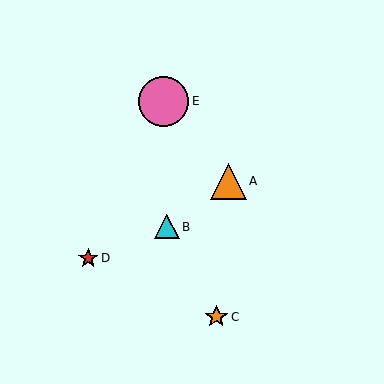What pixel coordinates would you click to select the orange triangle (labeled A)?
Click at (228, 181) to select the orange triangle A.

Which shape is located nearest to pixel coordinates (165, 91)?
The pink circle (labeled E) at (164, 101) is nearest to that location.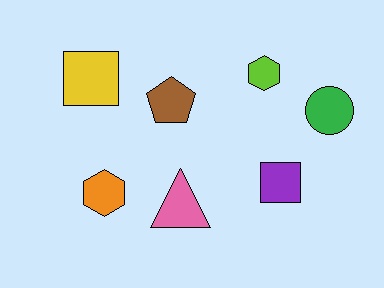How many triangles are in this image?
There is 1 triangle.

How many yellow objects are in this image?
There is 1 yellow object.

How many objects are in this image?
There are 7 objects.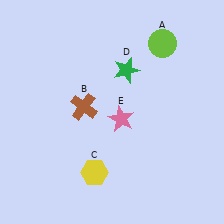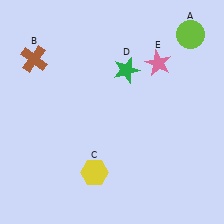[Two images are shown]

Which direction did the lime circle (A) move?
The lime circle (A) moved right.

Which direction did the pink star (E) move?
The pink star (E) moved up.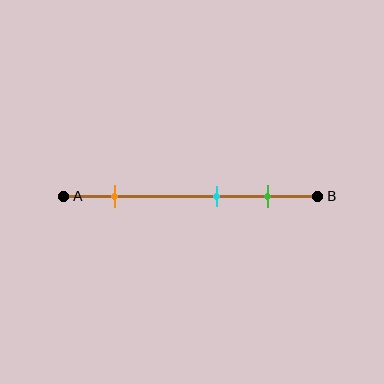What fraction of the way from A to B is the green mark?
The green mark is approximately 80% (0.8) of the way from A to B.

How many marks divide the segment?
There are 3 marks dividing the segment.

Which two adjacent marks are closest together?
The cyan and green marks are the closest adjacent pair.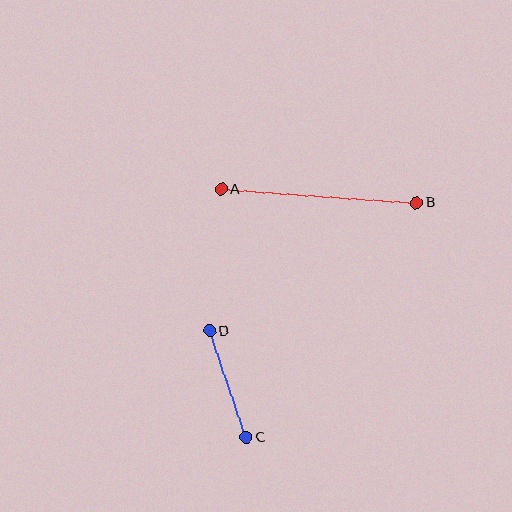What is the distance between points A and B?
The distance is approximately 196 pixels.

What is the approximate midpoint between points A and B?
The midpoint is at approximately (319, 196) pixels.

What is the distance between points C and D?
The distance is approximately 112 pixels.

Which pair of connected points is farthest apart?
Points A and B are farthest apart.